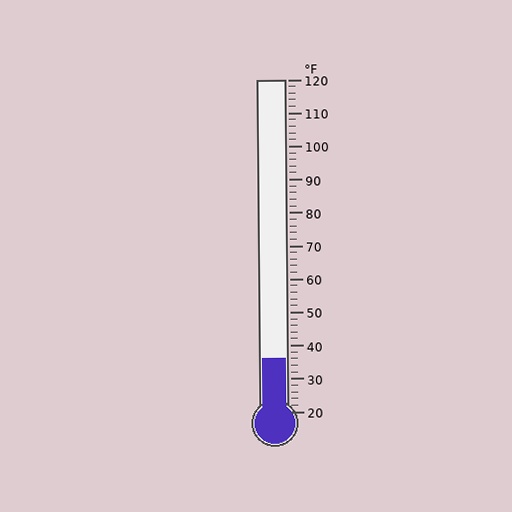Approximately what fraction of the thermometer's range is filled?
The thermometer is filled to approximately 15% of its range.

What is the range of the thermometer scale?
The thermometer scale ranges from 20°F to 120°F.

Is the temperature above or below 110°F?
The temperature is below 110°F.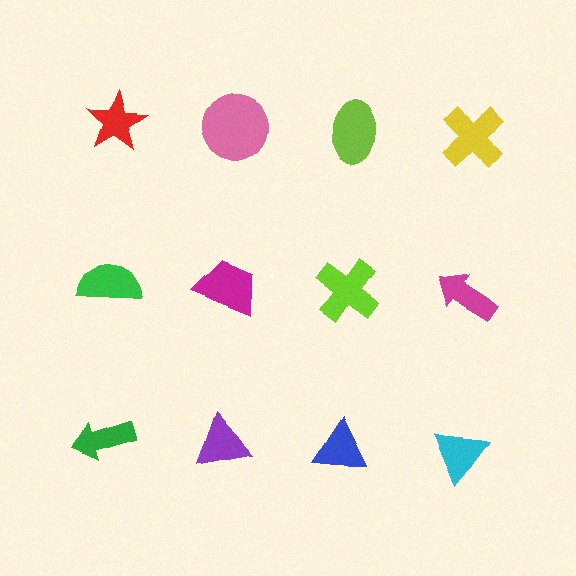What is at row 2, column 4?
A magenta arrow.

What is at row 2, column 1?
A green semicircle.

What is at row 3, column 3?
A blue triangle.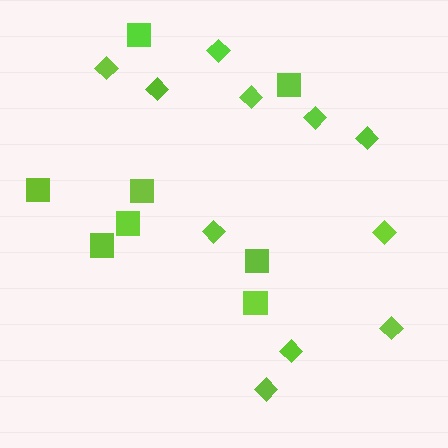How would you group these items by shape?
There are 2 groups: one group of diamonds (11) and one group of squares (8).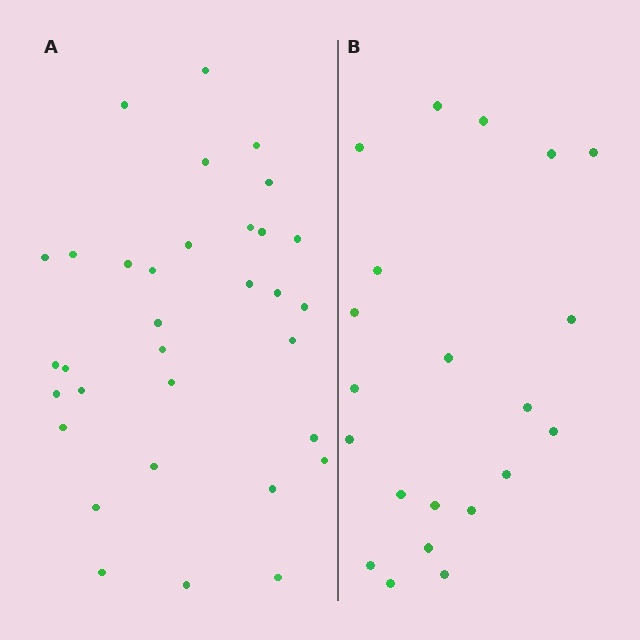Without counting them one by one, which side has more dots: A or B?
Region A (the left region) has more dots.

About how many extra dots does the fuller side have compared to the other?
Region A has roughly 12 or so more dots than region B.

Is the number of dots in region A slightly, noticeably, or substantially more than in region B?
Region A has substantially more. The ratio is roughly 1.6 to 1.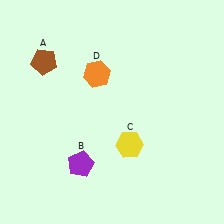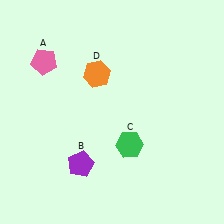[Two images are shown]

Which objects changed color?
A changed from brown to pink. C changed from yellow to green.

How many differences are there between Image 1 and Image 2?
There are 2 differences between the two images.